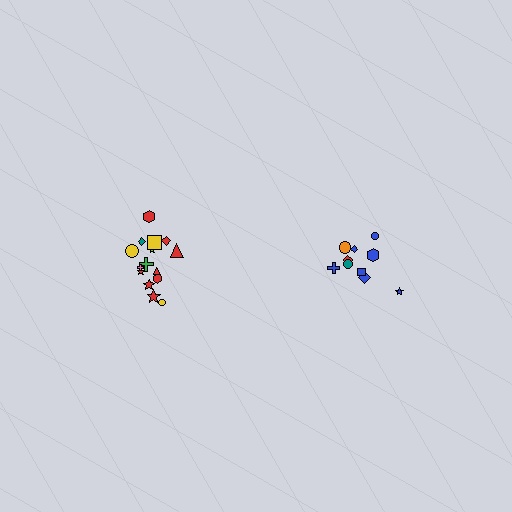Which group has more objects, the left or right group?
The left group.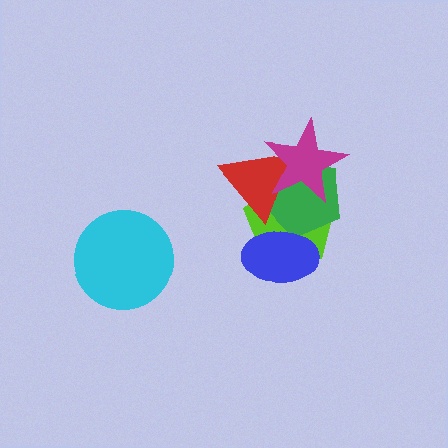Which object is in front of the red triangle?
The magenta star is in front of the red triangle.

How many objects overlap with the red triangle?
3 objects overlap with the red triangle.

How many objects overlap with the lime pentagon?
4 objects overlap with the lime pentagon.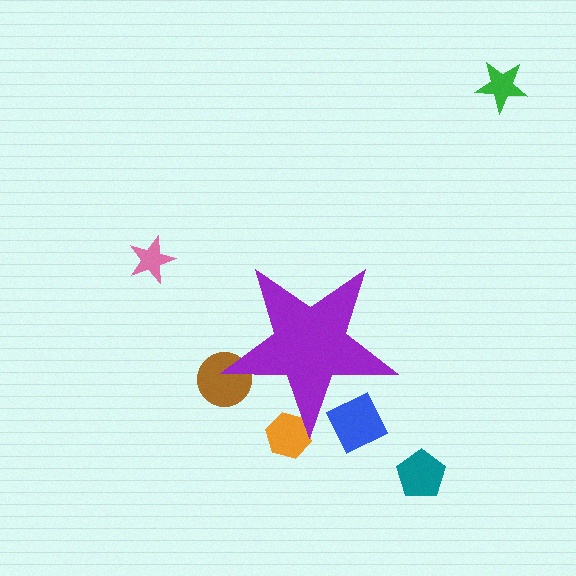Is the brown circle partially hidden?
Yes, the brown circle is partially hidden behind the purple star.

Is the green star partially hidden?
No, the green star is fully visible.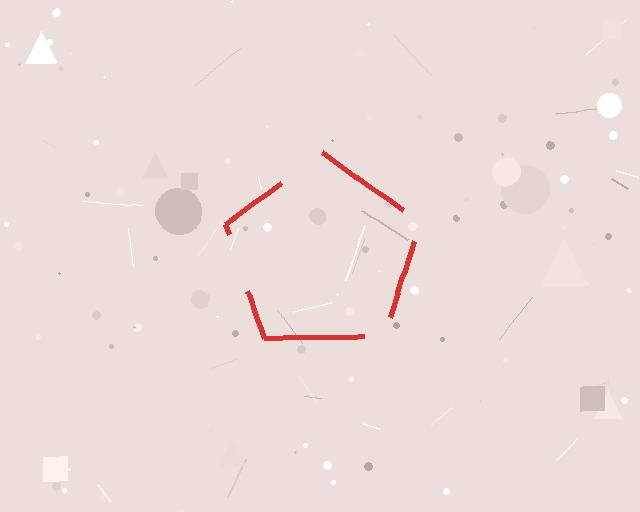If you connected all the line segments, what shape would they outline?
They would outline a pentagon.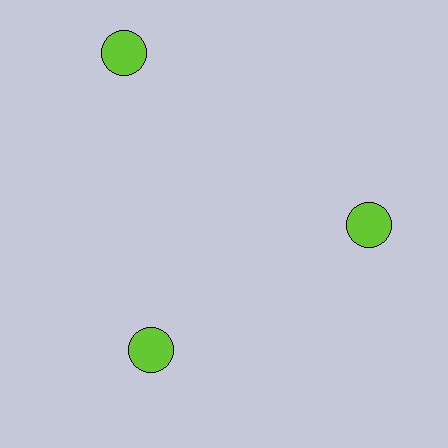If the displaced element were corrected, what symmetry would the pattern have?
It would have 3-fold rotational symmetry — the pattern would map onto itself every 120 degrees.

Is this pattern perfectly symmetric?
No. The 3 lime circles are arranged in a ring, but one element near the 11 o'clock position is pushed outward from the center, breaking the 3-fold rotational symmetry.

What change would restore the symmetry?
The symmetry would be restored by moving it inward, back onto the ring so that all 3 circles sit at equal angles and equal distance from the center.